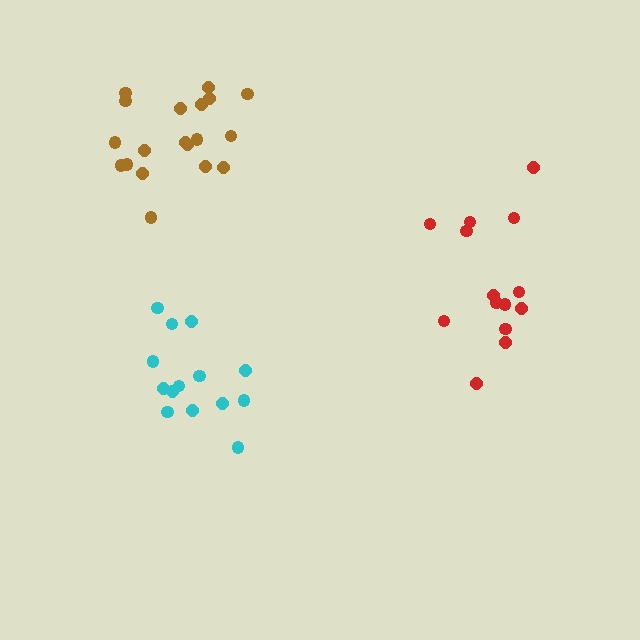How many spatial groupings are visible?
There are 3 spatial groupings.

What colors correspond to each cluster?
The clusters are colored: brown, cyan, red.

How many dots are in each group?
Group 1: 19 dots, Group 2: 14 dots, Group 3: 14 dots (47 total).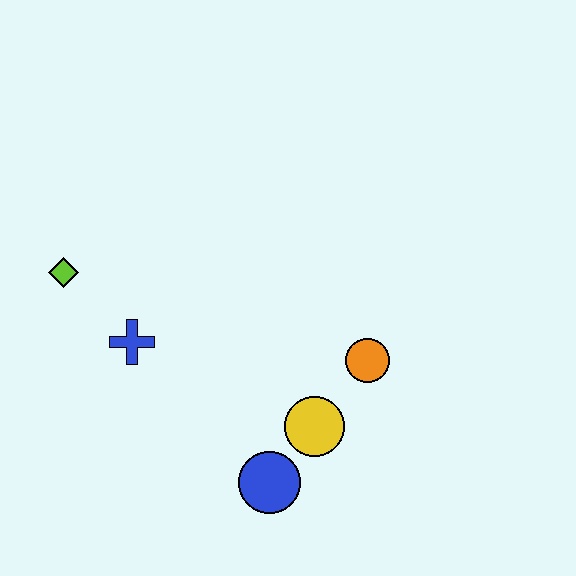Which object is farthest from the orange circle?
The lime diamond is farthest from the orange circle.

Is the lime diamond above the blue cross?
Yes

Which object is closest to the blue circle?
The yellow circle is closest to the blue circle.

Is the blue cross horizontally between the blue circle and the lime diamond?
Yes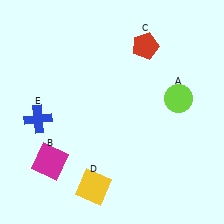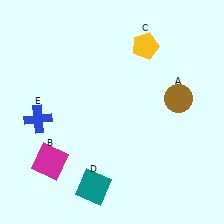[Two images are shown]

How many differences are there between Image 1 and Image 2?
There are 3 differences between the two images.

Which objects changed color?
A changed from lime to brown. C changed from red to yellow. D changed from yellow to teal.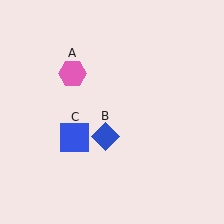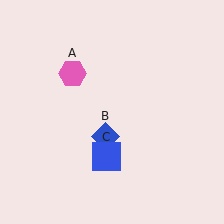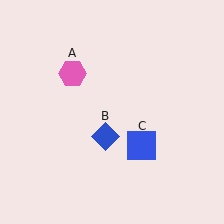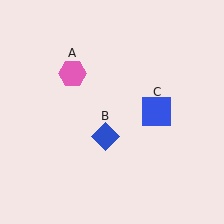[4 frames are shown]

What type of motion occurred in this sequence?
The blue square (object C) rotated counterclockwise around the center of the scene.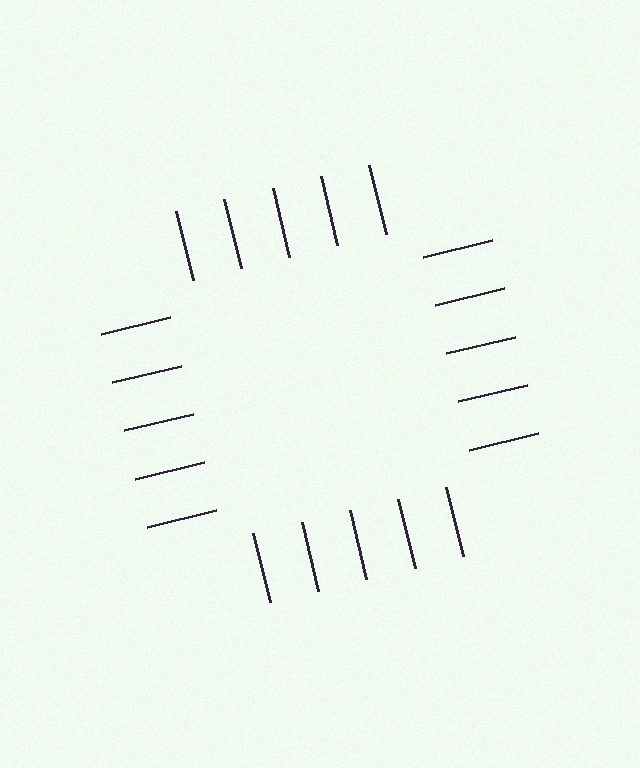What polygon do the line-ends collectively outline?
An illusory square — the line segments terminate on its edges but no continuous stroke is drawn.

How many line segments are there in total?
20 — 5 along each of the 4 edges.